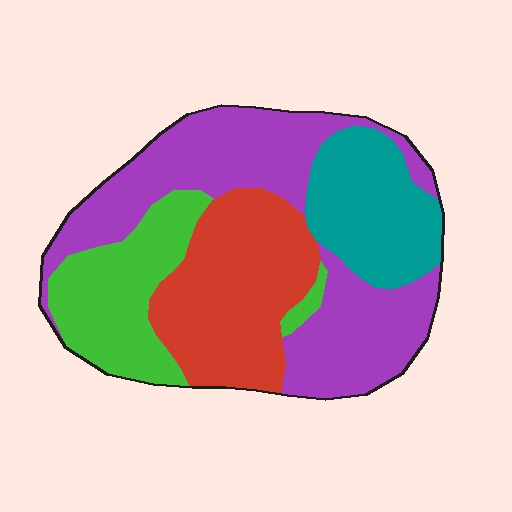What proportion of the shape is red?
Red takes up about one quarter (1/4) of the shape.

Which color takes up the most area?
Purple, at roughly 40%.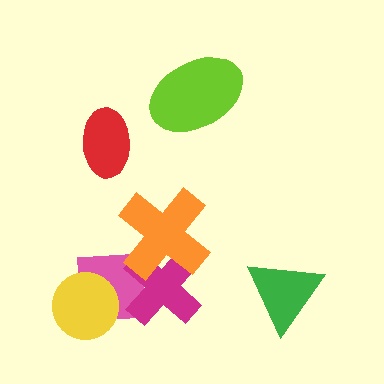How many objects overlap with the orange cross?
1 object overlaps with the orange cross.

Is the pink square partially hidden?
Yes, it is partially covered by another shape.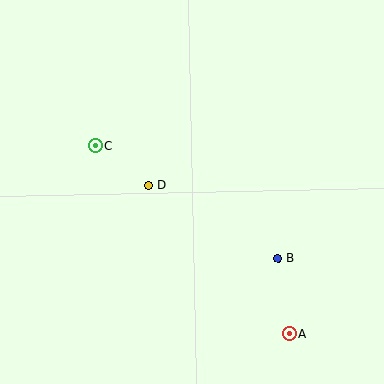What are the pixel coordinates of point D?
Point D is at (148, 185).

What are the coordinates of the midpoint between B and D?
The midpoint between B and D is at (213, 222).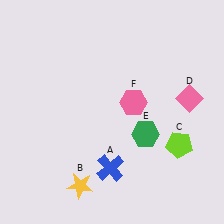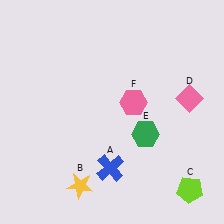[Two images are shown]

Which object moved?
The lime pentagon (C) moved down.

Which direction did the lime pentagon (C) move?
The lime pentagon (C) moved down.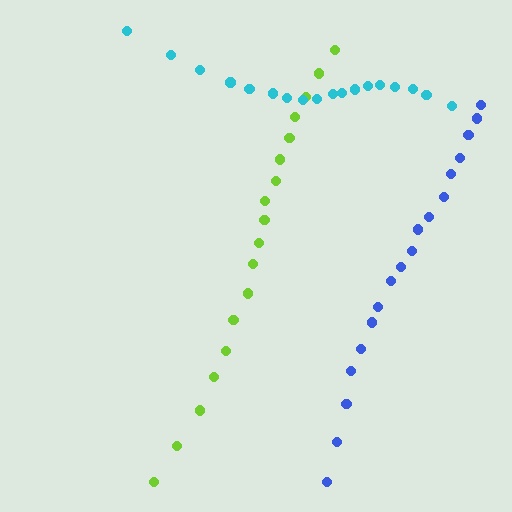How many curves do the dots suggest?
There are 3 distinct paths.